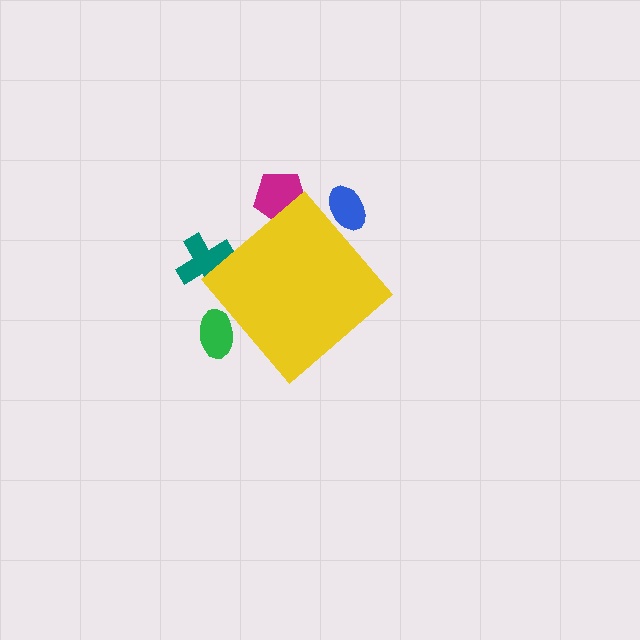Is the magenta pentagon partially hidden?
Yes, the magenta pentagon is partially hidden behind the yellow diamond.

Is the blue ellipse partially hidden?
Yes, the blue ellipse is partially hidden behind the yellow diamond.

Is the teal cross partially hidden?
Yes, the teal cross is partially hidden behind the yellow diamond.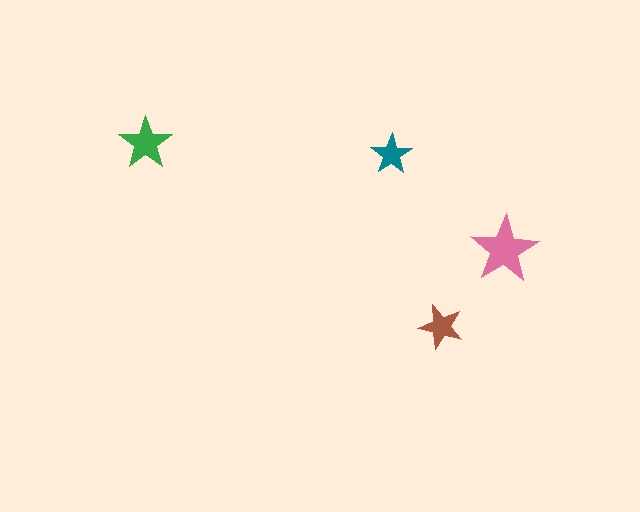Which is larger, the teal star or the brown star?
The brown one.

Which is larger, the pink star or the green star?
The pink one.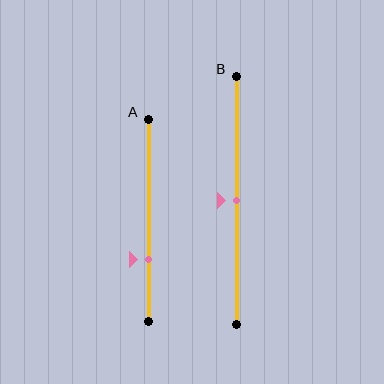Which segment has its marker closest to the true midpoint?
Segment B has its marker closest to the true midpoint.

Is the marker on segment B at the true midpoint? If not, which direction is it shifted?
Yes, the marker on segment B is at the true midpoint.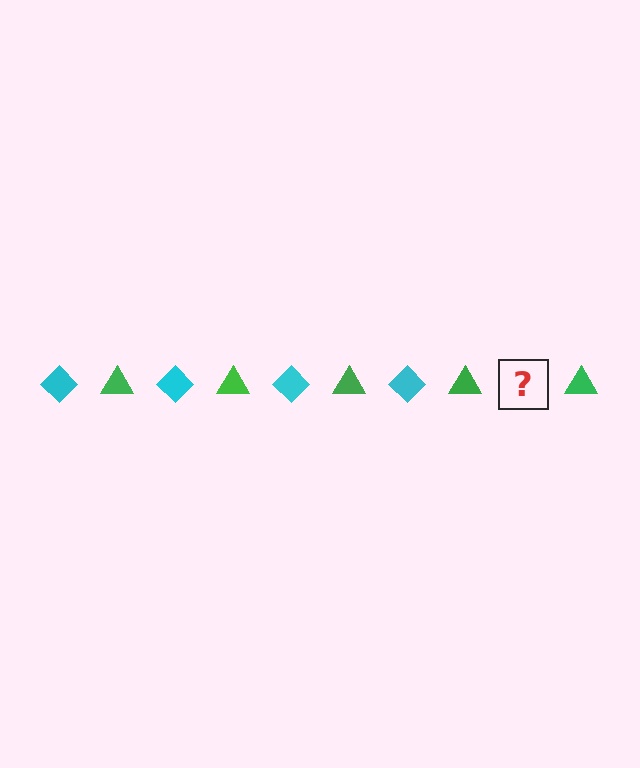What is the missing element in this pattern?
The missing element is a cyan diamond.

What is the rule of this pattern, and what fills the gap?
The rule is that the pattern alternates between cyan diamond and green triangle. The gap should be filled with a cyan diamond.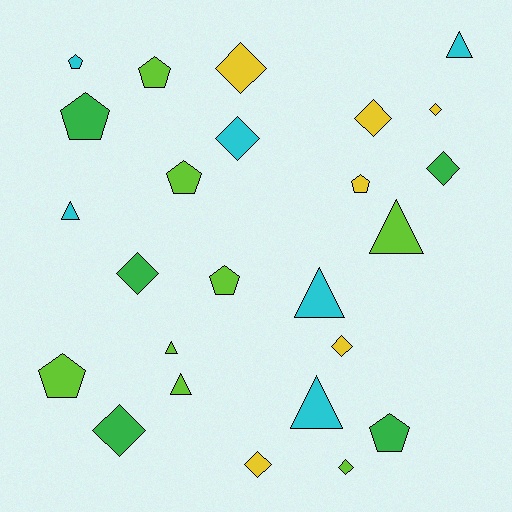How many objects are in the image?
There are 25 objects.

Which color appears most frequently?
Lime, with 8 objects.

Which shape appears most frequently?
Diamond, with 10 objects.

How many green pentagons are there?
There are 2 green pentagons.